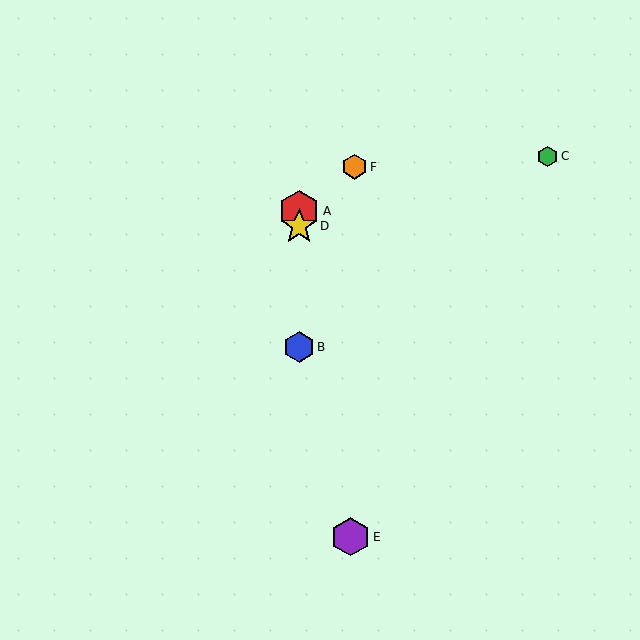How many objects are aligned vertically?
3 objects (A, B, D) are aligned vertically.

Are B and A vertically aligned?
Yes, both are at x≈299.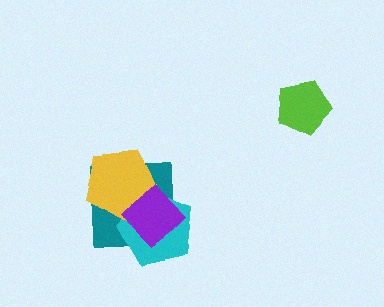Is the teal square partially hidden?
Yes, it is partially covered by another shape.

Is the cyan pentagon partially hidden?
Yes, it is partially covered by another shape.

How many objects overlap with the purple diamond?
3 objects overlap with the purple diamond.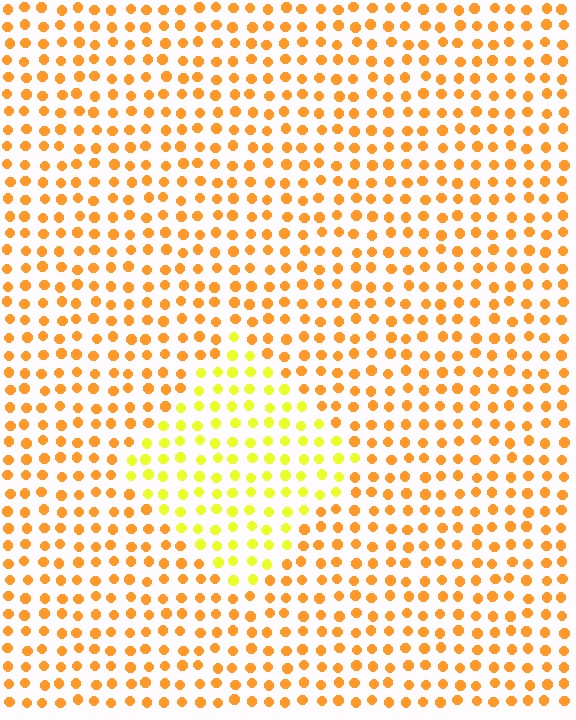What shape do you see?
I see a diamond.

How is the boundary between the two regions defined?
The boundary is defined purely by a slight shift in hue (about 35 degrees). Spacing, size, and orientation are identical on both sides.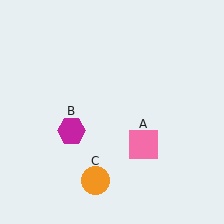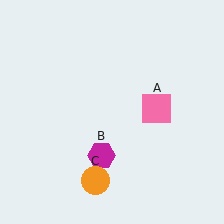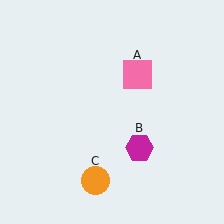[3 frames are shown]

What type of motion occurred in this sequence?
The pink square (object A), magenta hexagon (object B) rotated counterclockwise around the center of the scene.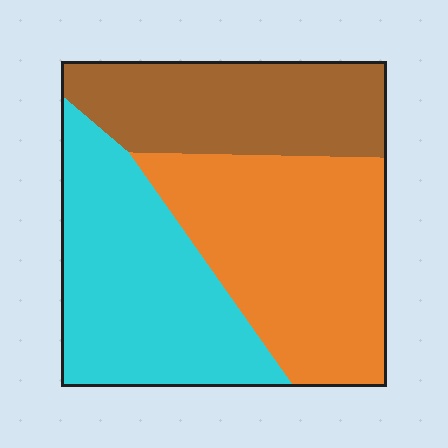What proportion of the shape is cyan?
Cyan takes up between a third and a half of the shape.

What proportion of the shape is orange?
Orange covers 38% of the shape.